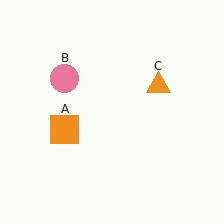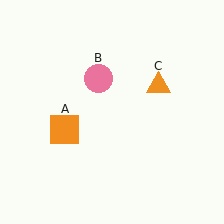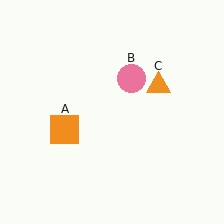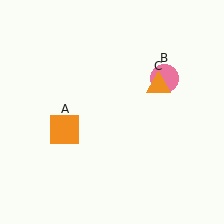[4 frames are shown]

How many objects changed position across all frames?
1 object changed position: pink circle (object B).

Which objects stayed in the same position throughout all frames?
Orange square (object A) and orange triangle (object C) remained stationary.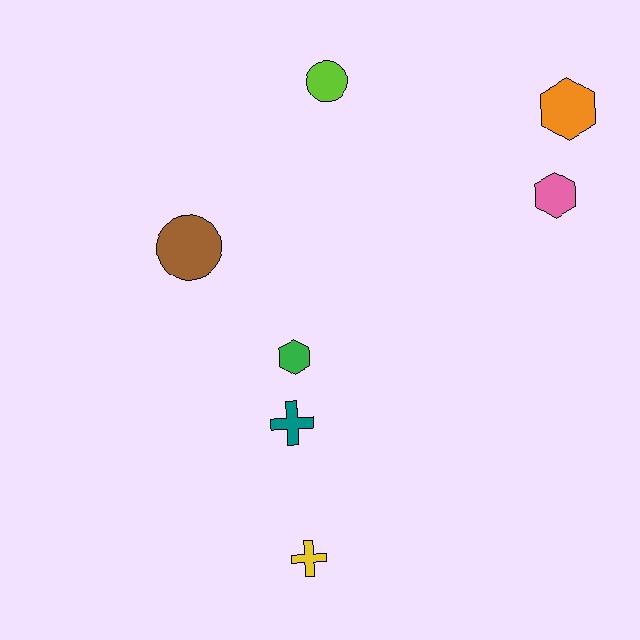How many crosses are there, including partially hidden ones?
There are 2 crosses.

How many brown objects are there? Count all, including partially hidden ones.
There is 1 brown object.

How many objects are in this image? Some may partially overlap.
There are 7 objects.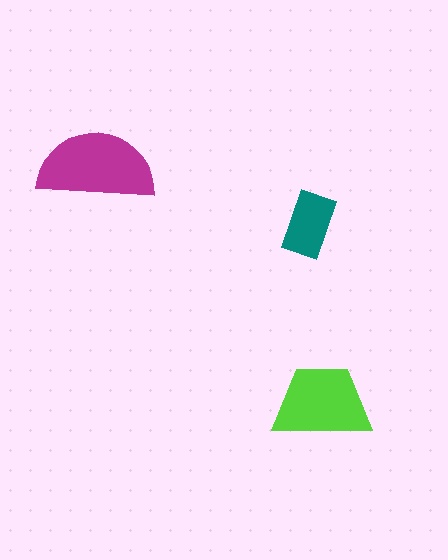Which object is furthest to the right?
The lime trapezoid is rightmost.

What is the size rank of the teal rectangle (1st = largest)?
3rd.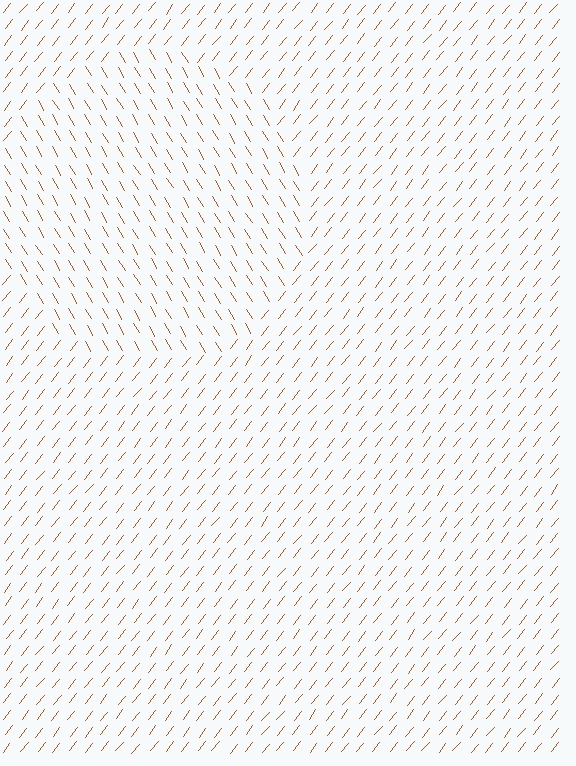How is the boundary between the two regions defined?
The boundary is defined purely by a change in line orientation (approximately 69 degrees difference). All lines are the same color and thickness.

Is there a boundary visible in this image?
Yes, there is a texture boundary formed by a change in line orientation.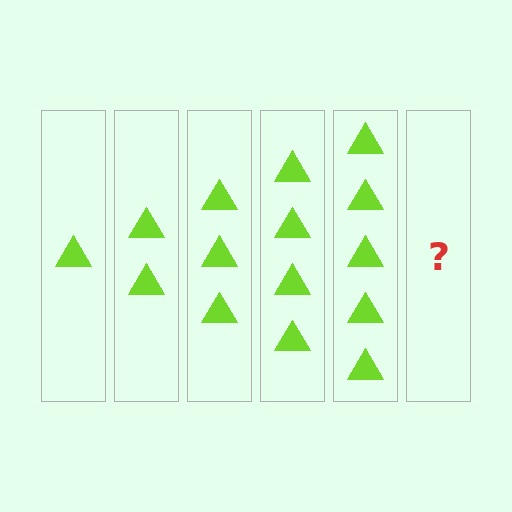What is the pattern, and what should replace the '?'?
The pattern is that each step adds one more triangle. The '?' should be 6 triangles.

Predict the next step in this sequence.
The next step is 6 triangles.